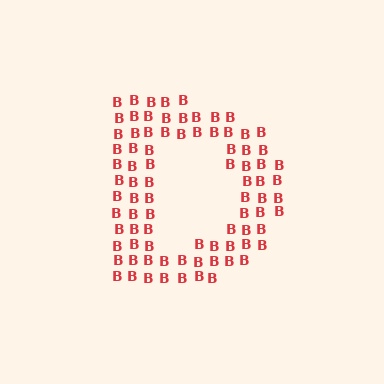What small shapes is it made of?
It is made of small letter B's.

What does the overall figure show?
The overall figure shows the letter D.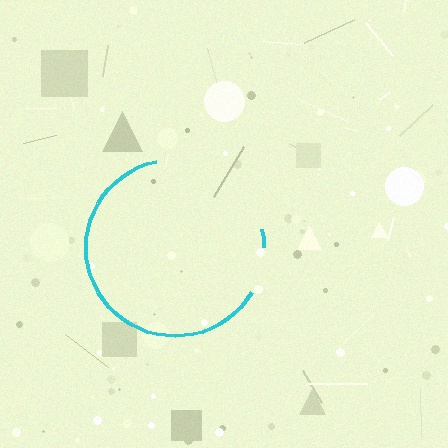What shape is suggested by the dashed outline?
The dashed outline suggests a circle.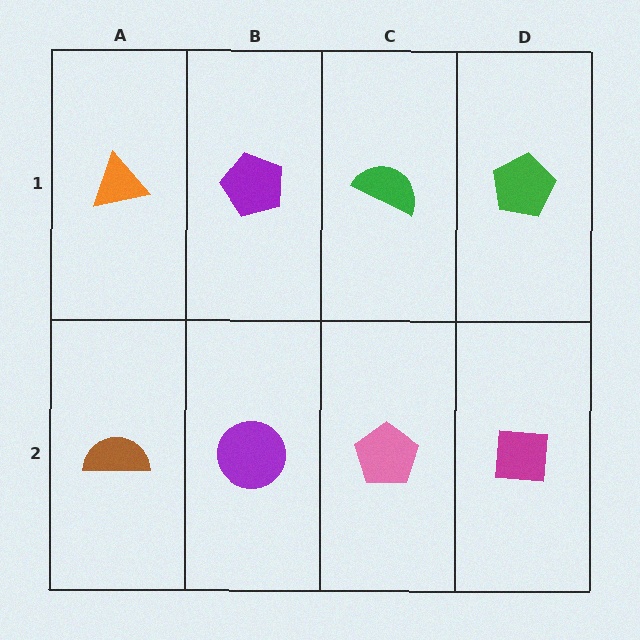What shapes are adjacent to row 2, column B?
A purple pentagon (row 1, column B), a brown semicircle (row 2, column A), a pink pentagon (row 2, column C).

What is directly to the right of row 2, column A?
A purple circle.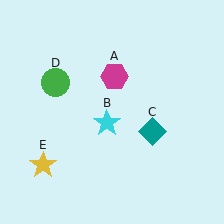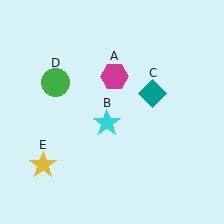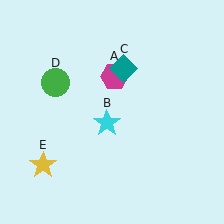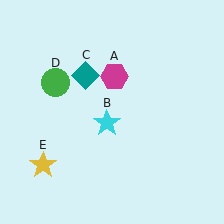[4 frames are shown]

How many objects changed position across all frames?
1 object changed position: teal diamond (object C).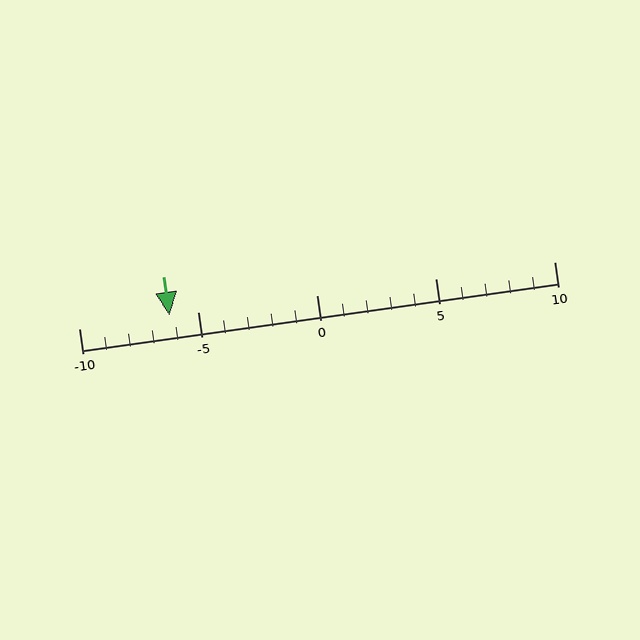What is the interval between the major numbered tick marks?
The major tick marks are spaced 5 units apart.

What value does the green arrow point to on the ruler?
The green arrow points to approximately -6.